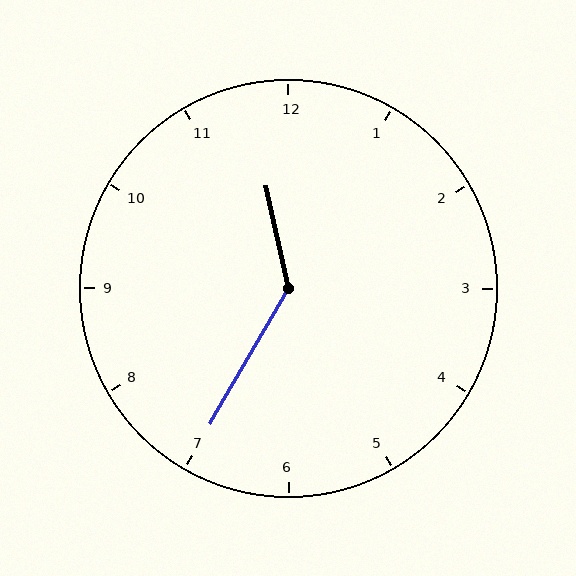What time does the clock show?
11:35.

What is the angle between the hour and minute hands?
Approximately 138 degrees.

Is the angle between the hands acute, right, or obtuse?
It is obtuse.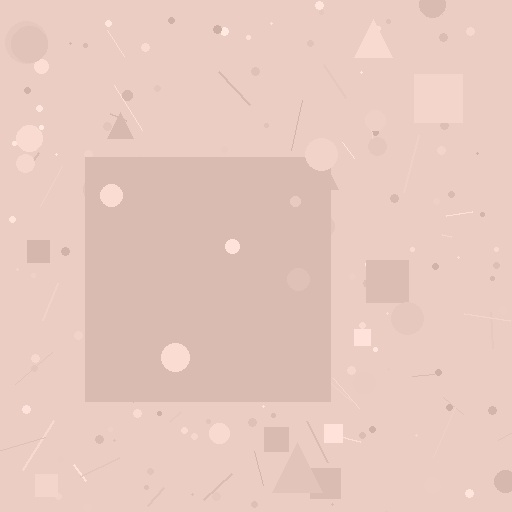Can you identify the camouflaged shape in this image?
The camouflaged shape is a square.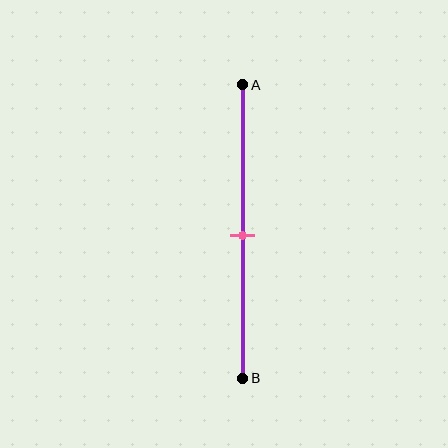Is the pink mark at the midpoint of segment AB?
Yes, the mark is approximately at the midpoint.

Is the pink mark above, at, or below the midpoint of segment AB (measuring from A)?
The pink mark is approximately at the midpoint of segment AB.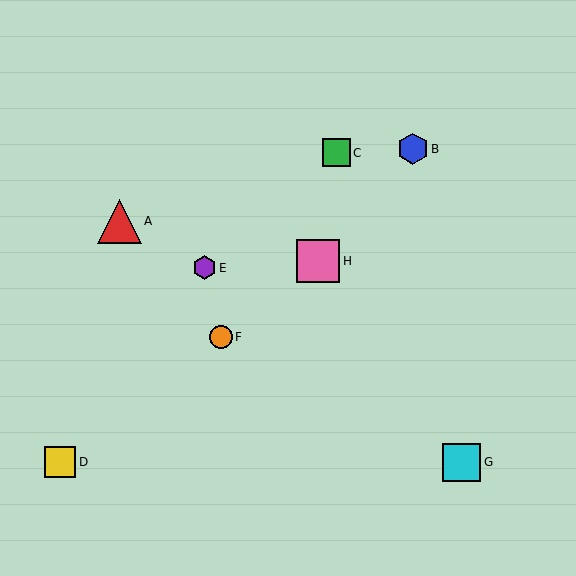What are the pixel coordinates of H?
Object H is at (318, 261).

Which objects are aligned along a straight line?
Objects D, F, H are aligned along a straight line.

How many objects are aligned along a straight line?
3 objects (D, F, H) are aligned along a straight line.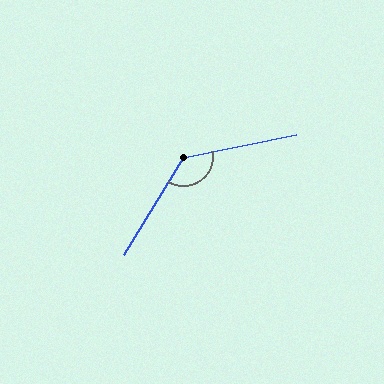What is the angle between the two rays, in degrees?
Approximately 132 degrees.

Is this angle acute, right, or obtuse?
It is obtuse.